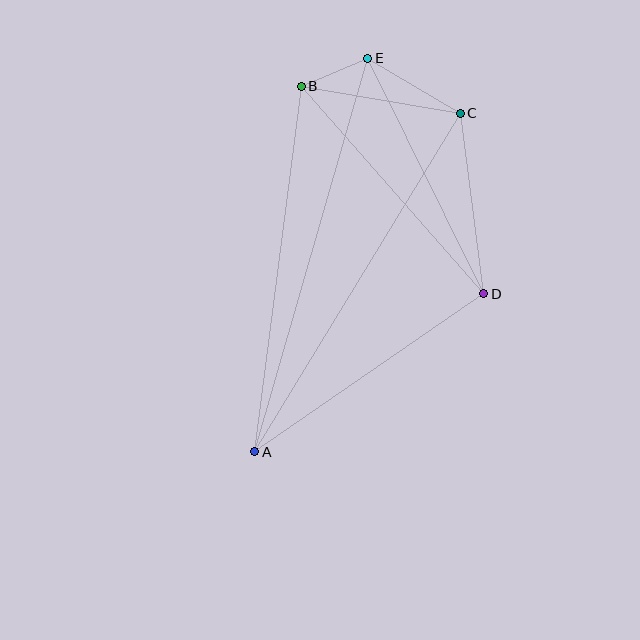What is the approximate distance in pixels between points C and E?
The distance between C and E is approximately 108 pixels.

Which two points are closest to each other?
Points B and E are closest to each other.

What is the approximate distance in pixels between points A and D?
The distance between A and D is approximately 278 pixels.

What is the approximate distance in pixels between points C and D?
The distance between C and D is approximately 182 pixels.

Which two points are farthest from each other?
Points A and E are farthest from each other.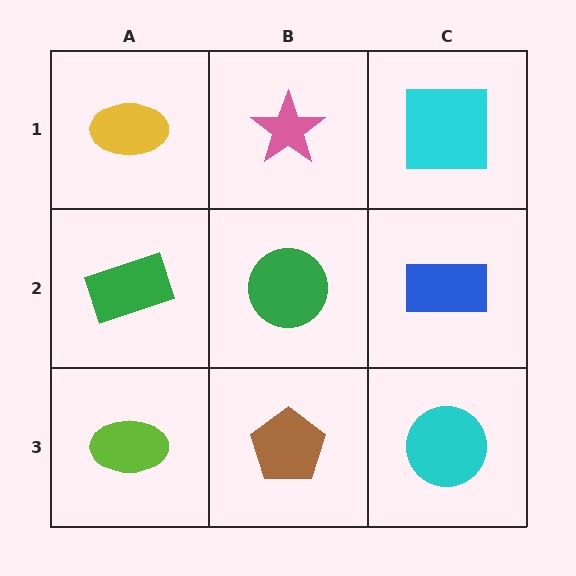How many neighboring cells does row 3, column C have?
2.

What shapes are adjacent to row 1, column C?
A blue rectangle (row 2, column C), a pink star (row 1, column B).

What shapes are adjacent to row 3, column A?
A green rectangle (row 2, column A), a brown pentagon (row 3, column B).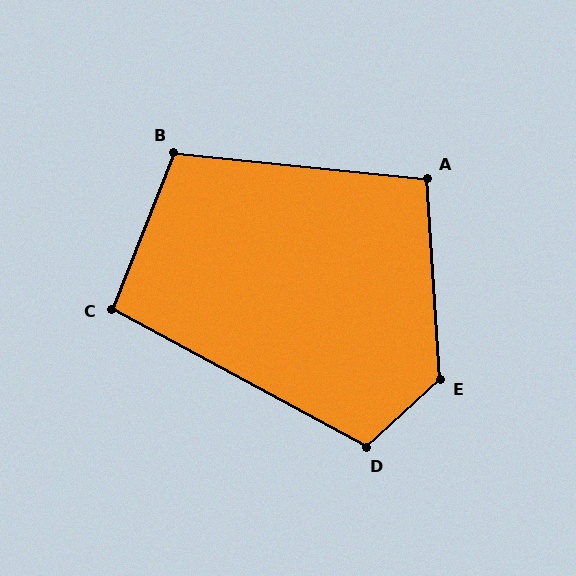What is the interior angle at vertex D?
Approximately 109 degrees (obtuse).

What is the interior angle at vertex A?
Approximately 99 degrees (obtuse).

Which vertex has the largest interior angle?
E, at approximately 129 degrees.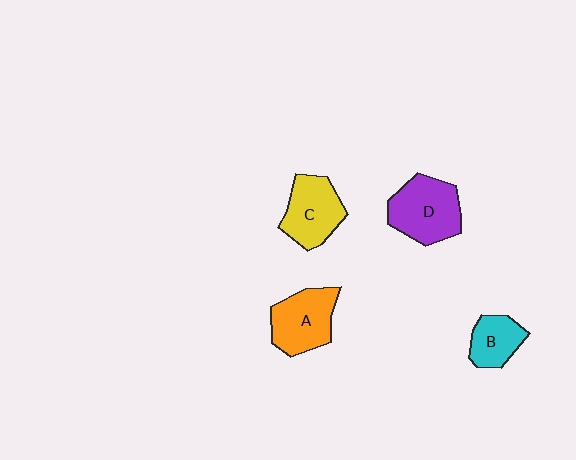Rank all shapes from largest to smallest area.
From largest to smallest: D (purple), A (orange), C (yellow), B (cyan).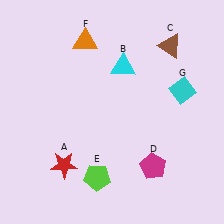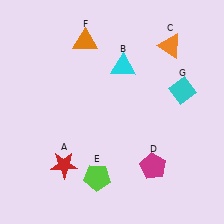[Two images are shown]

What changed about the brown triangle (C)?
In Image 1, C is brown. In Image 2, it changed to orange.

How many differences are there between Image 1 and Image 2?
There is 1 difference between the two images.